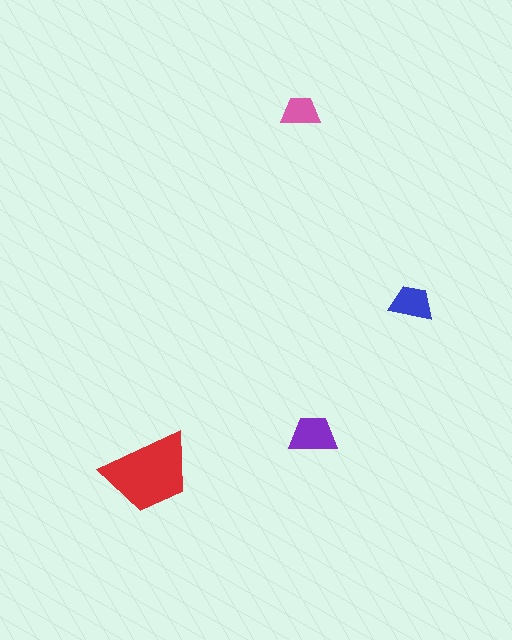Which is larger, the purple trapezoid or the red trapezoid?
The red one.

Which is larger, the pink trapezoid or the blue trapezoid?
The blue one.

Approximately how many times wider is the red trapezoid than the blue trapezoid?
About 2 times wider.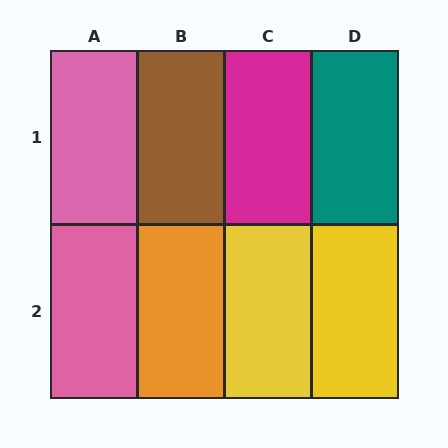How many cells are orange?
1 cell is orange.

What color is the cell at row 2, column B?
Orange.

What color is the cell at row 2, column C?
Yellow.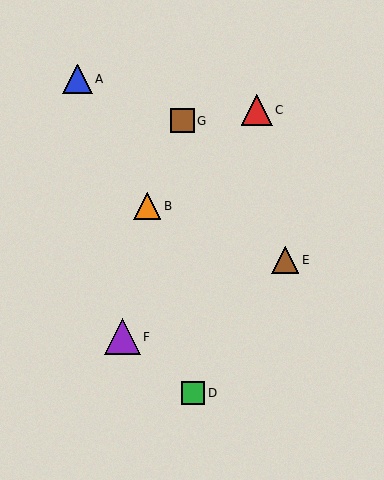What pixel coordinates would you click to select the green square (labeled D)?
Click at (193, 393) to select the green square D.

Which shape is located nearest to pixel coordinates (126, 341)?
The purple triangle (labeled F) at (122, 337) is nearest to that location.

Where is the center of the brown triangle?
The center of the brown triangle is at (285, 260).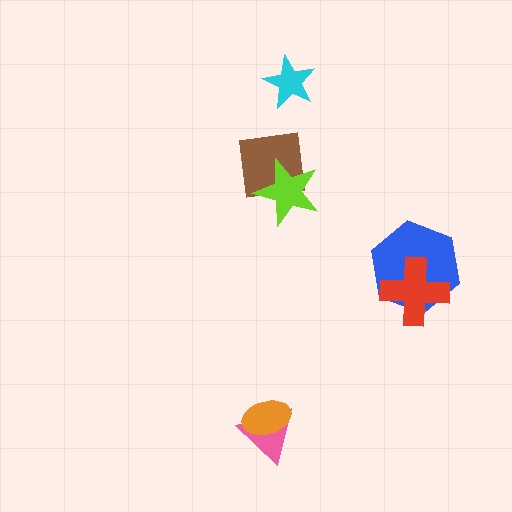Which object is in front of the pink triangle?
The orange ellipse is in front of the pink triangle.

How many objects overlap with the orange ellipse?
1 object overlaps with the orange ellipse.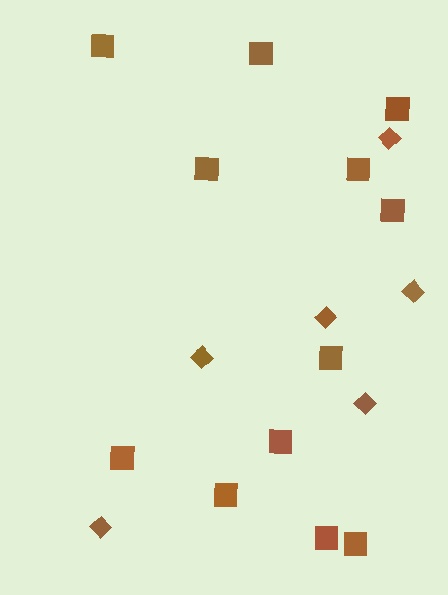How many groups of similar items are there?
There are 2 groups: one group of diamonds (6) and one group of squares (12).